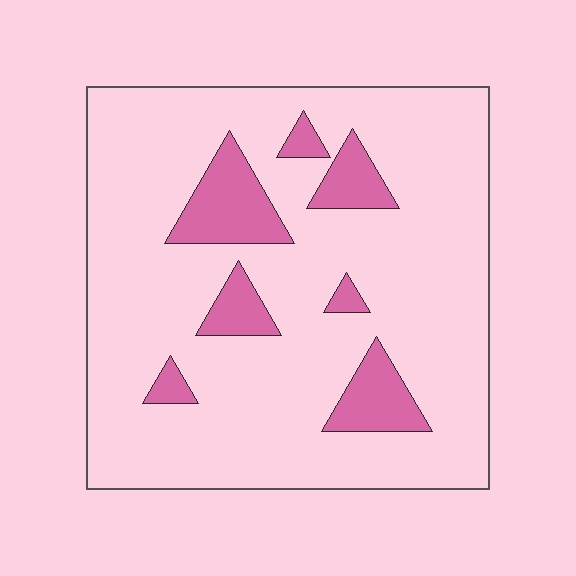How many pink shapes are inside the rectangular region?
7.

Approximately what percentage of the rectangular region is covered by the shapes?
Approximately 15%.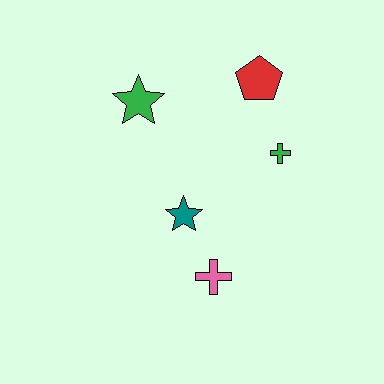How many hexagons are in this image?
There are no hexagons.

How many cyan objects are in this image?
There are no cyan objects.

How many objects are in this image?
There are 5 objects.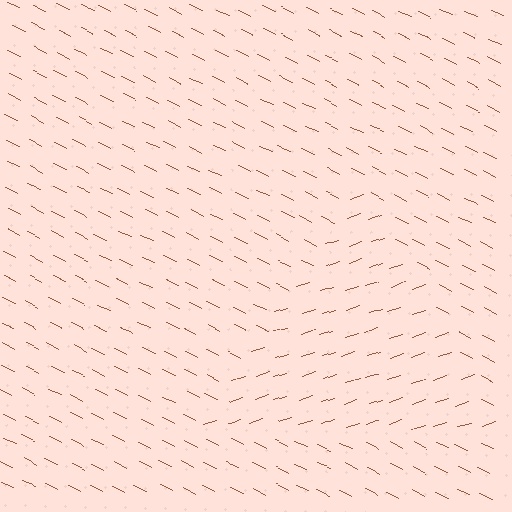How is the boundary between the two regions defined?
The boundary is defined purely by a change in line orientation (approximately 45 degrees difference). All lines are the same color and thickness.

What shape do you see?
I see a triangle.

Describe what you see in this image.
The image is filled with small brown line segments. A triangle region in the image has lines oriented differently from the surrounding lines, creating a visible texture boundary.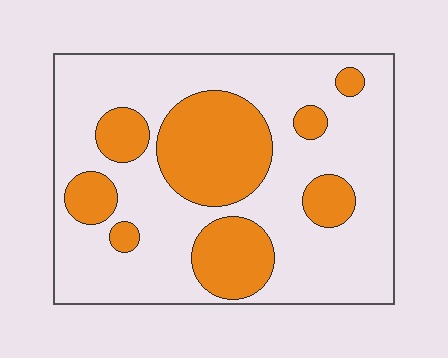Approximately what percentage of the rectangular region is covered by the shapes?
Approximately 30%.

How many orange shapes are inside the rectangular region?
8.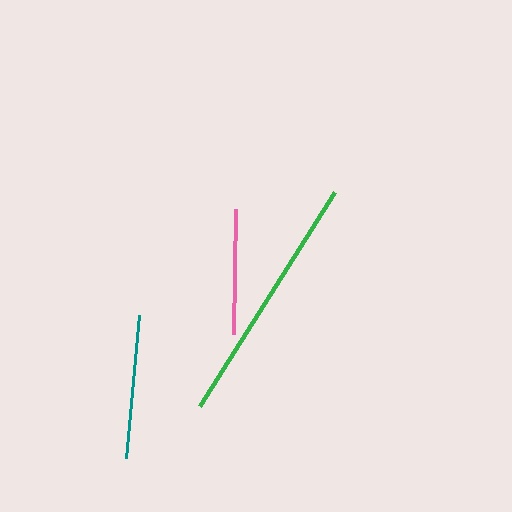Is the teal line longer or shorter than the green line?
The green line is longer than the teal line.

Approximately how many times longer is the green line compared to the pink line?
The green line is approximately 2.0 times the length of the pink line.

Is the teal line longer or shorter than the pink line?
The teal line is longer than the pink line.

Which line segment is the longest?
The green line is the longest at approximately 253 pixels.